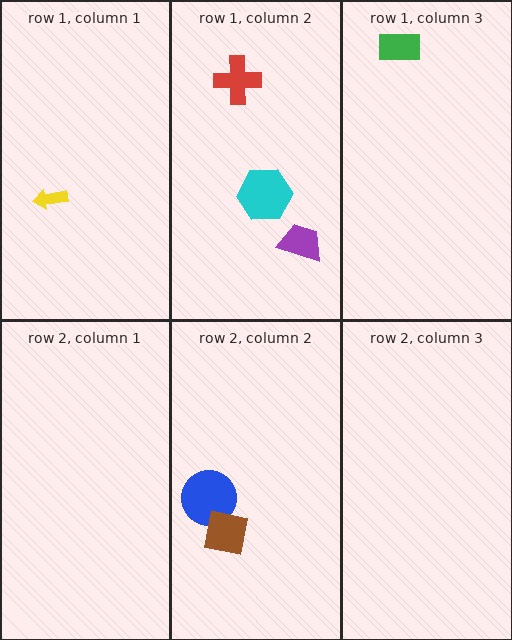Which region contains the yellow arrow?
The row 1, column 1 region.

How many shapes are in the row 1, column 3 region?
1.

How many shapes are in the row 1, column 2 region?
3.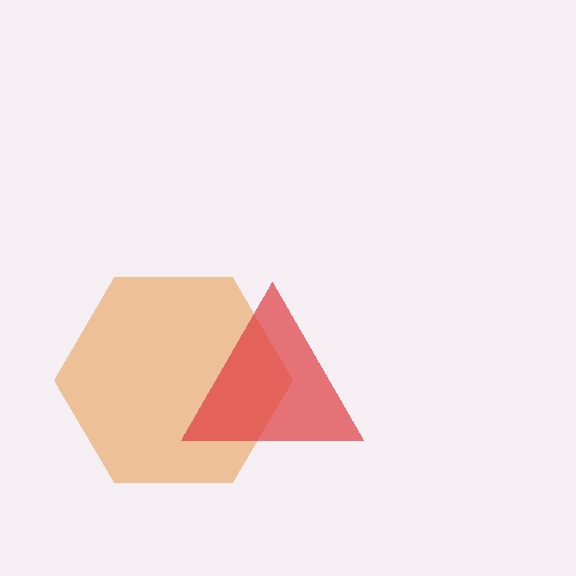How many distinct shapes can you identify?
There are 2 distinct shapes: an orange hexagon, a red triangle.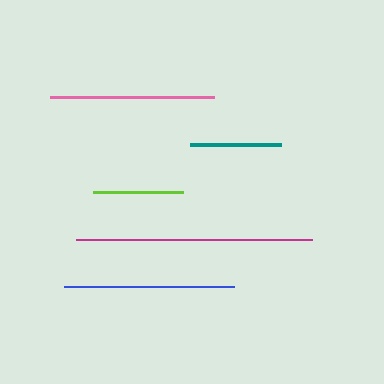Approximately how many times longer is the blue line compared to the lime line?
The blue line is approximately 1.9 times the length of the lime line.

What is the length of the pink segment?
The pink segment is approximately 164 pixels long.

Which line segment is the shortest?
The lime line is the shortest at approximately 90 pixels.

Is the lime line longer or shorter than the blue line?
The blue line is longer than the lime line.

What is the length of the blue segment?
The blue segment is approximately 170 pixels long.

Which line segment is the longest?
The magenta line is the longest at approximately 236 pixels.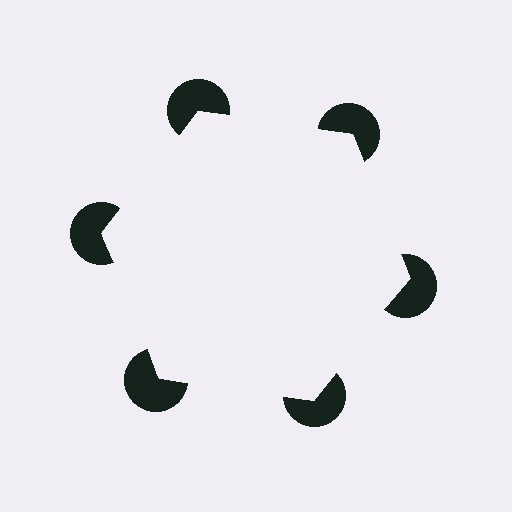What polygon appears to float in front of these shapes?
An illusory hexagon — its edges are inferred from the aligned wedge cuts in the pac-man discs, not physically drawn.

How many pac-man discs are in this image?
There are 6 — one at each vertex of the illusory hexagon.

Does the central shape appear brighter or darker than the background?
It typically appears slightly brighter than the background, even though no actual brightness change is drawn.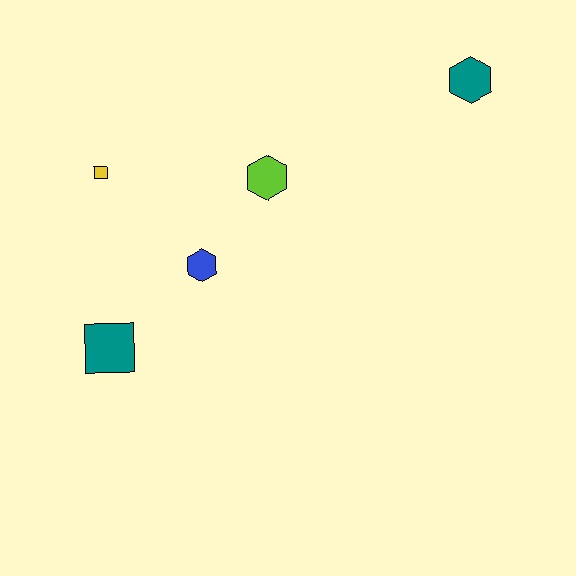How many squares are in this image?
There are 2 squares.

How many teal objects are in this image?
There are 2 teal objects.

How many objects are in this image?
There are 5 objects.